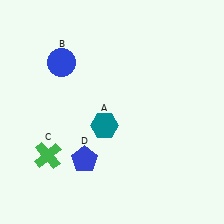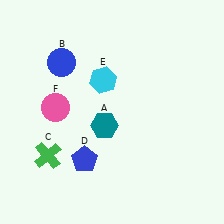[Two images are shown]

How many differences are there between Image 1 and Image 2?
There are 2 differences between the two images.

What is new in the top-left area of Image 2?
A pink circle (F) was added in the top-left area of Image 2.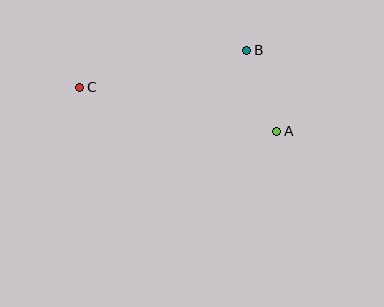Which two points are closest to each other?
Points A and B are closest to each other.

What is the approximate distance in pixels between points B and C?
The distance between B and C is approximately 171 pixels.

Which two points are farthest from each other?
Points A and C are farthest from each other.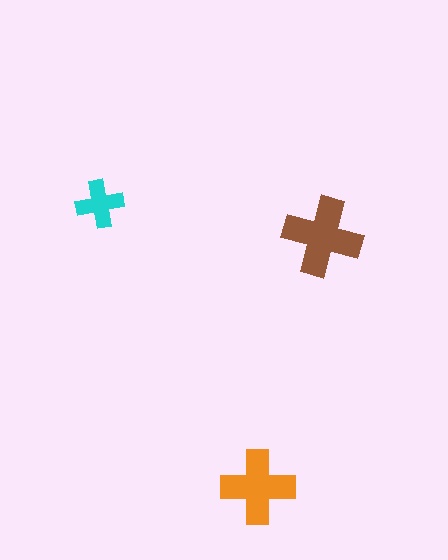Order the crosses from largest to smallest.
the brown one, the orange one, the cyan one.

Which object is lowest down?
The orange cross is bottommost.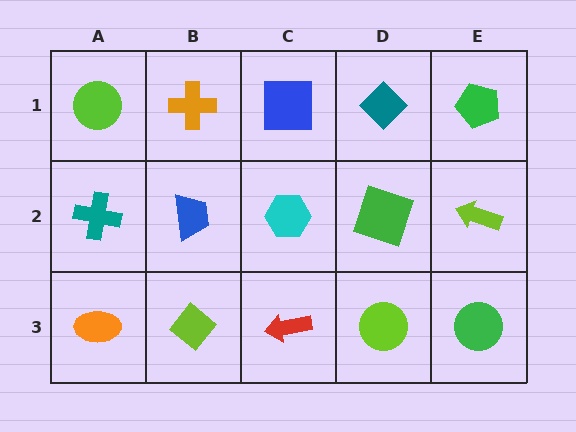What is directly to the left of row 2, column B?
A teal cross.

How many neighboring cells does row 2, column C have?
4.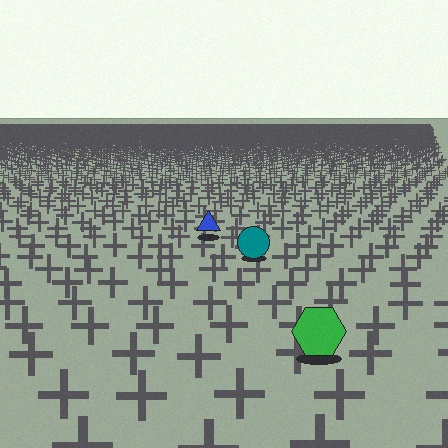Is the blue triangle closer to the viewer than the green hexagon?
No. The green hexagon is closer — you can tell from the texture gradient: the ground texture is coarser near it.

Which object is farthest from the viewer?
The blue triangle is farthest from the viewer. It appears smaller and the ground texture around it is denser.